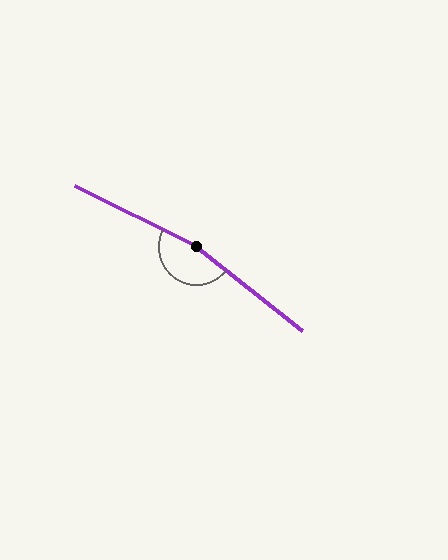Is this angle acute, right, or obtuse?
It is obtuse.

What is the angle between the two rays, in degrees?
Approximately 169 degrees.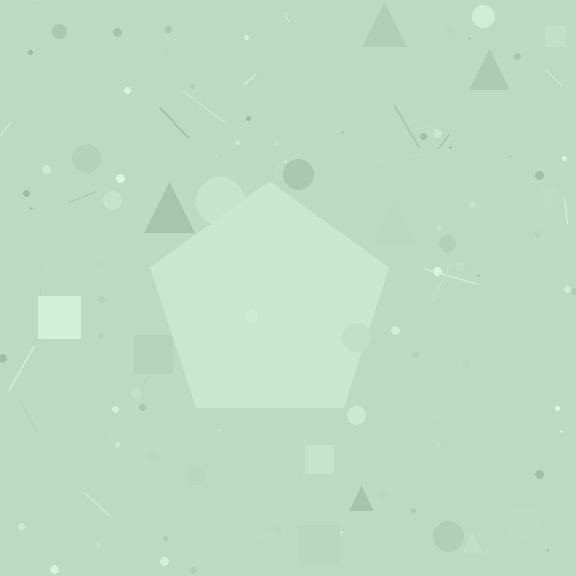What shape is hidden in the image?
A pentagon is hidden in the image.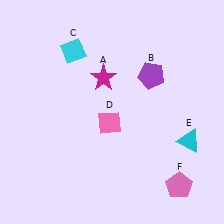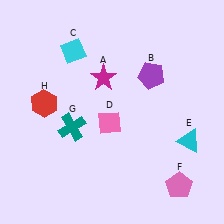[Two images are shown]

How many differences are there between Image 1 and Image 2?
There are 2 differences between the two images.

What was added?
A teal cross (G), a red hexagon (H) were added in Image 2.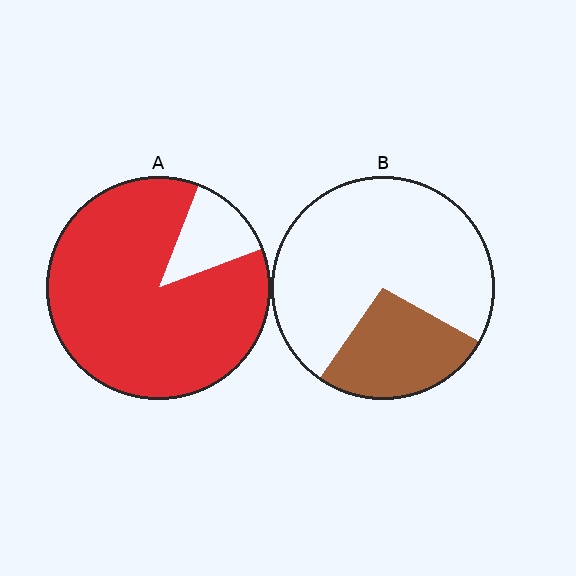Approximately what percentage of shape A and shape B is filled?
A is approximately 85% and B is approximately 25%.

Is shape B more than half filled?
No.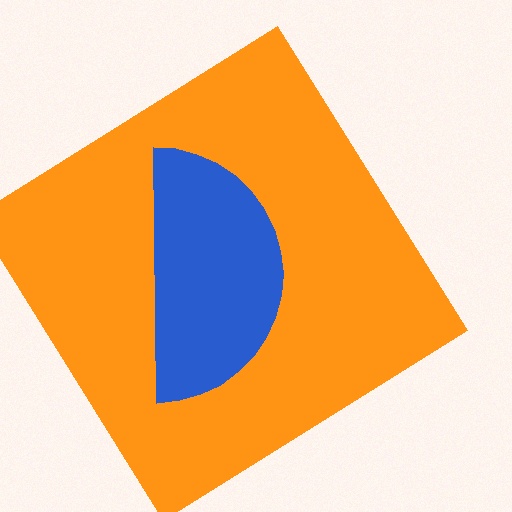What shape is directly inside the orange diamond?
The blue semicircle.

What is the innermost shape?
The blue semicircle.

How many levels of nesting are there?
2.